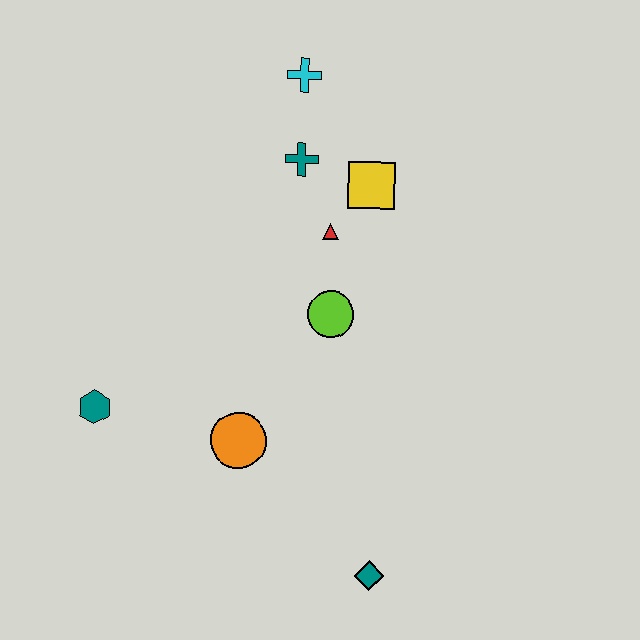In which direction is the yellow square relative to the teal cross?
The yellow square is to the right of the teal cross.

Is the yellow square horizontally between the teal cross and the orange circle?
No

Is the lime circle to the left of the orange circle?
No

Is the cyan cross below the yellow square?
No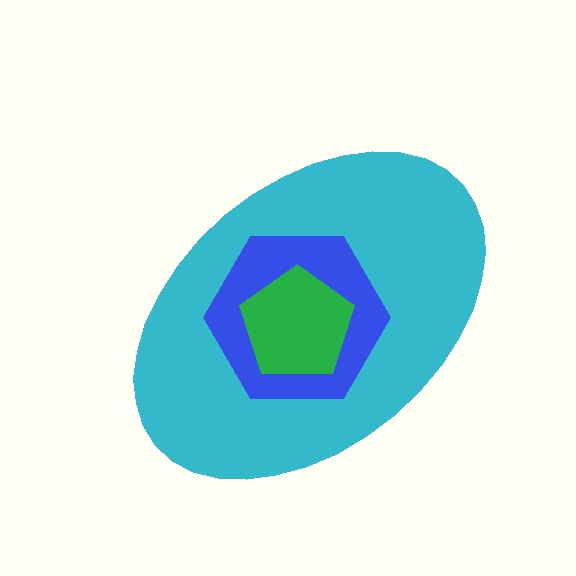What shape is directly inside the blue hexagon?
The green pentagon.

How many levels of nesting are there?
3.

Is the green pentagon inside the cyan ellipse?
Yes.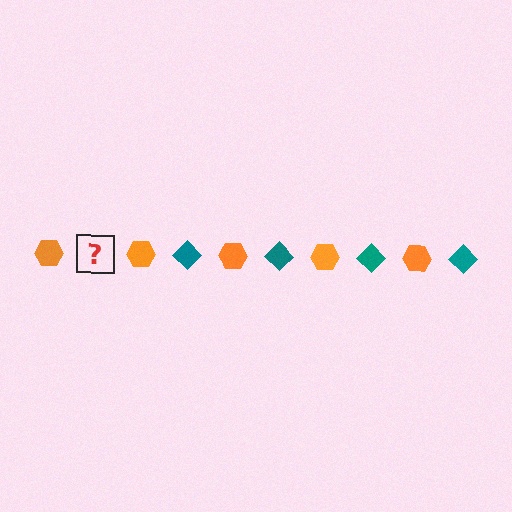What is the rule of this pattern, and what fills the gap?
The rule is that the pattern alternates between orange hexagon and teal diamond. The gap should be filled with a teal diamond.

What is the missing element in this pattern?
The missing element is a teal diamond.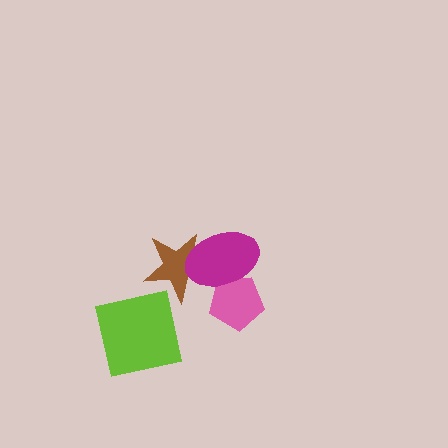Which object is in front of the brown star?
The magenta ellipse is in front of the brown star.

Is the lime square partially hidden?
No, no other shape covers it.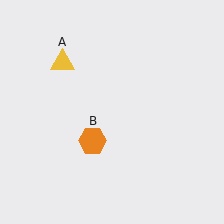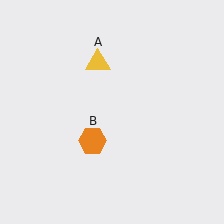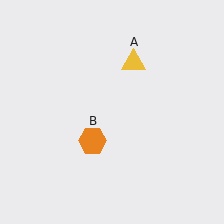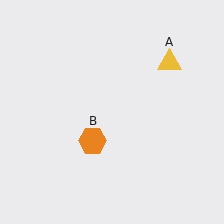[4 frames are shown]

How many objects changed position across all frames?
1 object changed position: yellow triangle (object A).